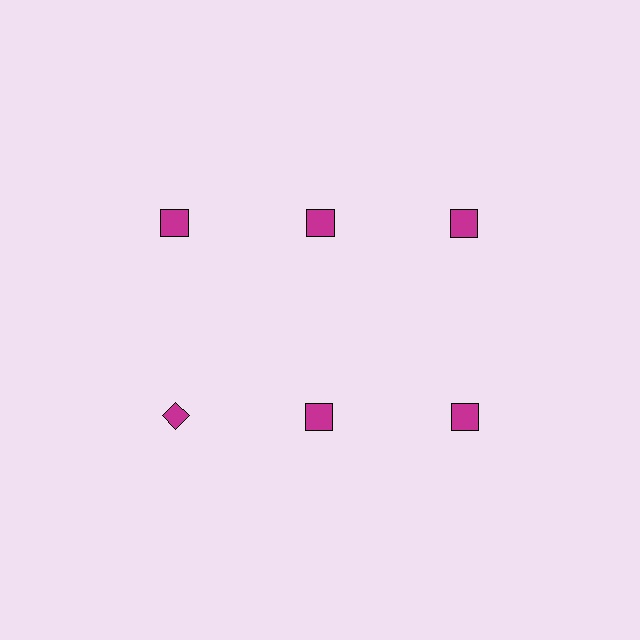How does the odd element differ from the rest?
It has a different shape: diamond instead of square.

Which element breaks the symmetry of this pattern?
The magenta diamond in the second row, leftmost column breaks the symmetry. All other shapes are magenta squares.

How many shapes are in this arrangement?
There are 6 shapes arranged in a grid pattern.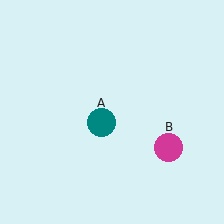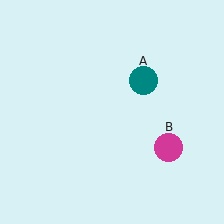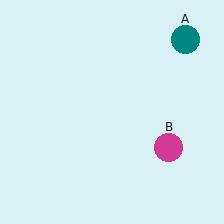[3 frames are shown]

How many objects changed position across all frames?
1 object changed position: teal circle (object A).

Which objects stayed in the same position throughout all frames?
Magenta circle (object B) remained stationary.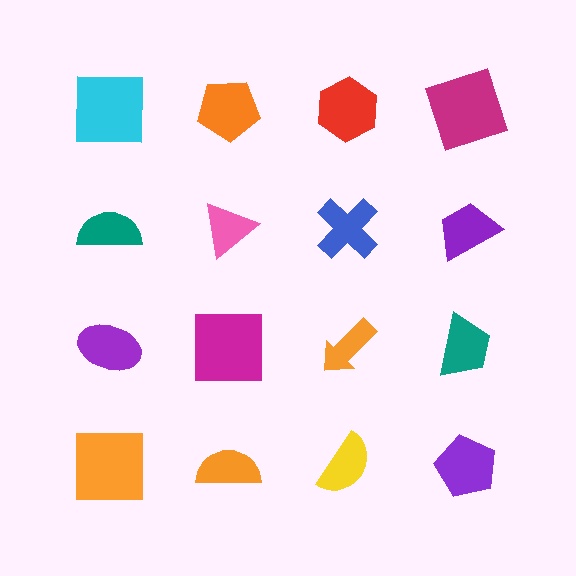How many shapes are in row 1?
4 shapes.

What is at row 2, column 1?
A teal semicircle.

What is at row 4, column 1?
An orange square.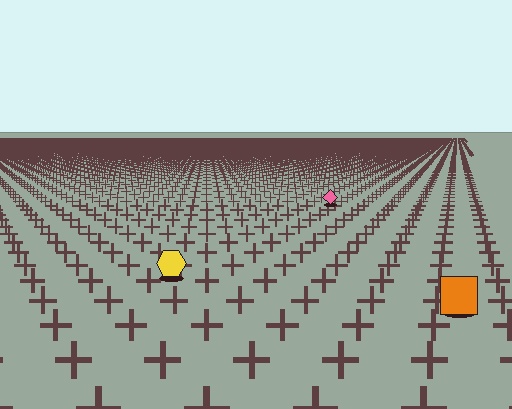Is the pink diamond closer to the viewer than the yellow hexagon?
No. The yellow hexagon is closer — you can tell from the texture gradient: the ground texture is coarser near it.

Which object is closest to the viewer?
The orange square is closest. The texture marks near it are larger and more spread out.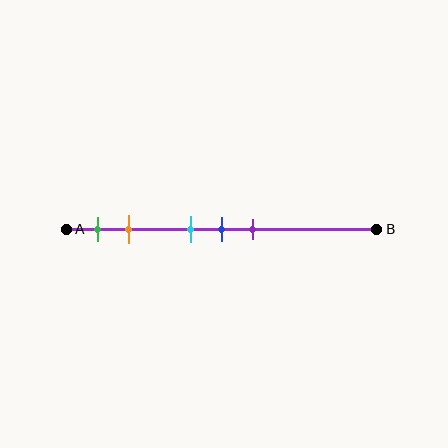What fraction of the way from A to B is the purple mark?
The purple mark is approximately 60% (0.6) of the way from A to B.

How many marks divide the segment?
There are 5 marks dividing the segment.